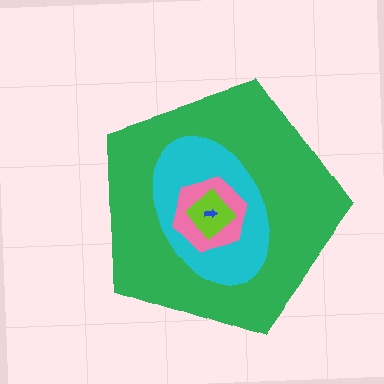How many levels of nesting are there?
5.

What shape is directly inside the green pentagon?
The cyan ellipse.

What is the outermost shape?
The green pentagon.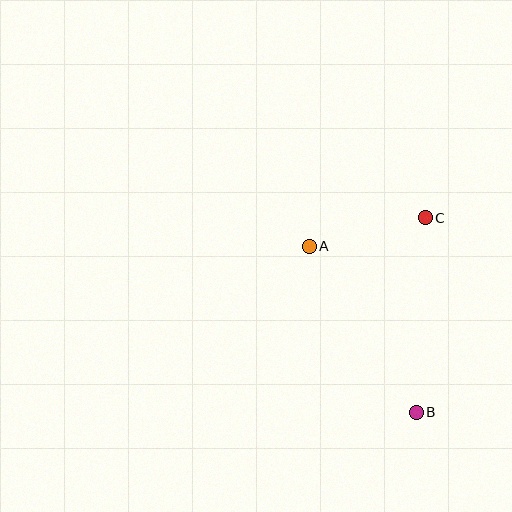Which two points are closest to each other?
Points A and C are closest to each other.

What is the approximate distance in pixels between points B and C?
The distance between B and C is approximately 195 pixels.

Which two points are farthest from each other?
Points A and B are farthest from each other.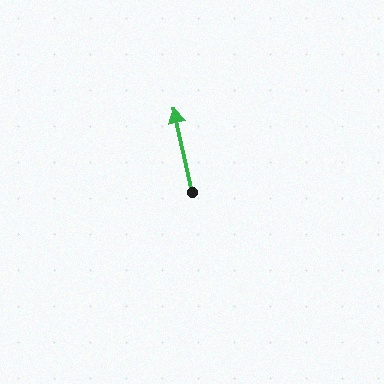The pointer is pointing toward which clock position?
Roughly 12 o'clock.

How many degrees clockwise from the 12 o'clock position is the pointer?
Approximately 348 degrees.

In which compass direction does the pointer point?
North.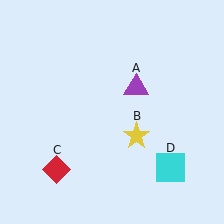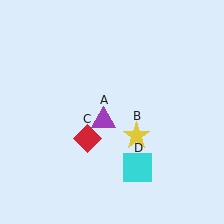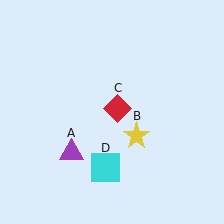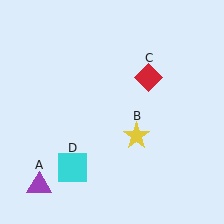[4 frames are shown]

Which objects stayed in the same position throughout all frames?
Yellow star (object B) remained stationary.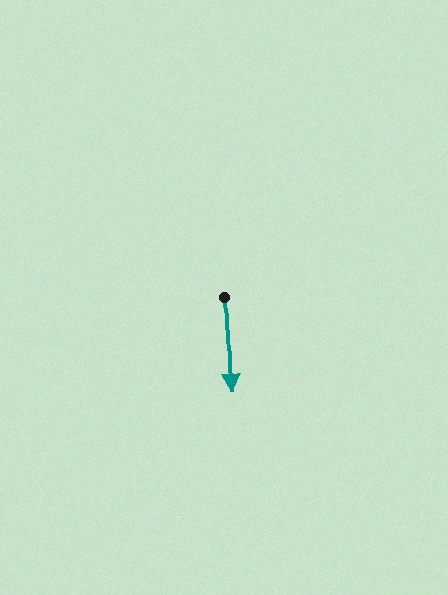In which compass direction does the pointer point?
South.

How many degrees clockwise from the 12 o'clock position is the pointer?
Approximately 178 degrees.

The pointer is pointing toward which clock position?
Roughly 6 o'clock.